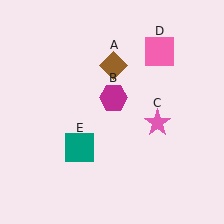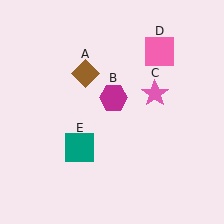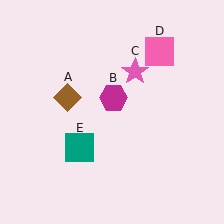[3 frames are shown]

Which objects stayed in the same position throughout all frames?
Magenta hexagon (object B) and pink square (object D) and teal square (object E) remained stationary.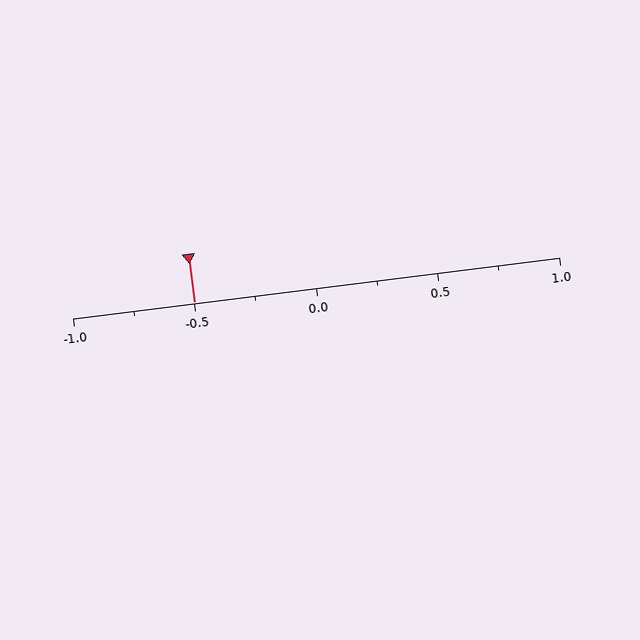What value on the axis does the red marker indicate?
The marker indicates approximately -0.5.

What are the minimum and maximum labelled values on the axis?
The axis runs from -1.0 to 1.0.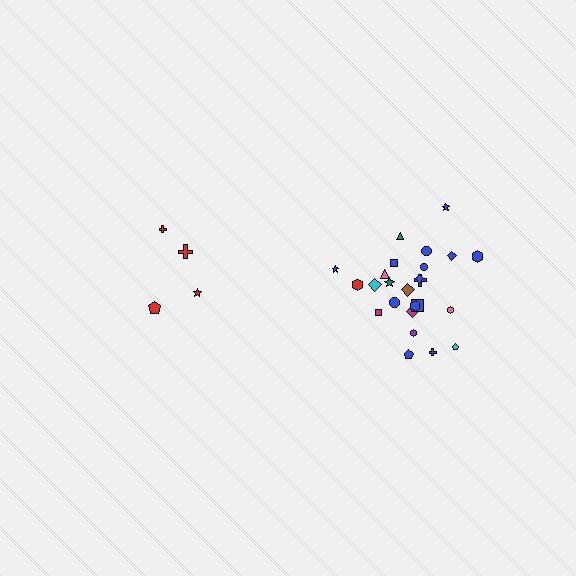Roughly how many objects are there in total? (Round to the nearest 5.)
Roughly 30 objects in total.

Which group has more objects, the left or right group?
The right group.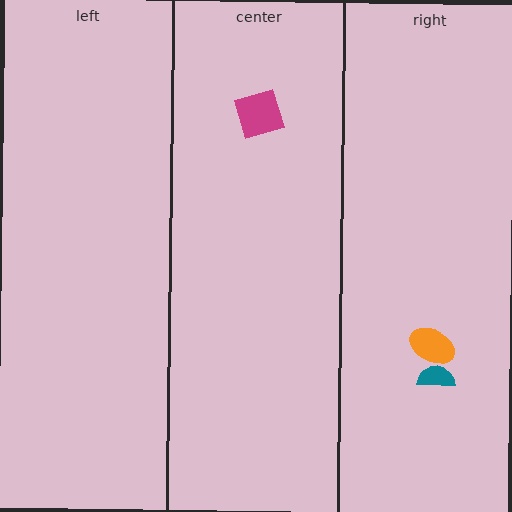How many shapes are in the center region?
1.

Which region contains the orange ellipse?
The right region.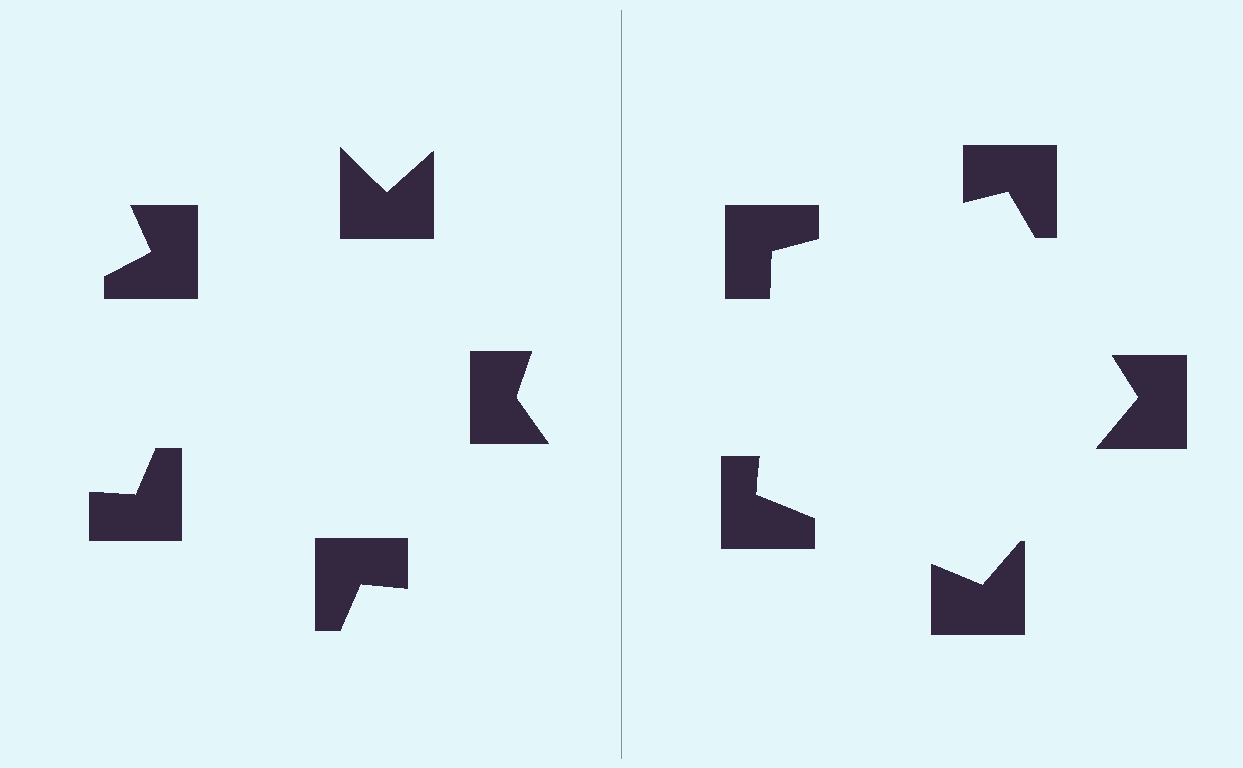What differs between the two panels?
The notched squares are positioned identically on both sides; only the wedge orientations differ. On the right they align to a pentagon; on the left they are misaligned.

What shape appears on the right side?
An illusory pentagon.